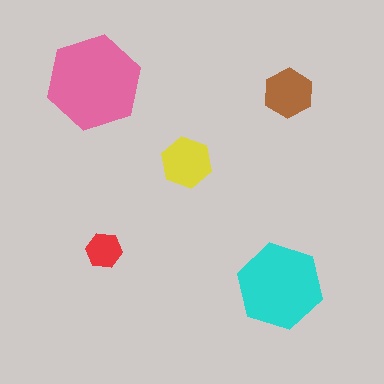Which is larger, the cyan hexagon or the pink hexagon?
The pink one.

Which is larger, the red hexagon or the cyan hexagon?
The cyan one.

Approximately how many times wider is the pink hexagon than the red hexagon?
About 2.5 times wider.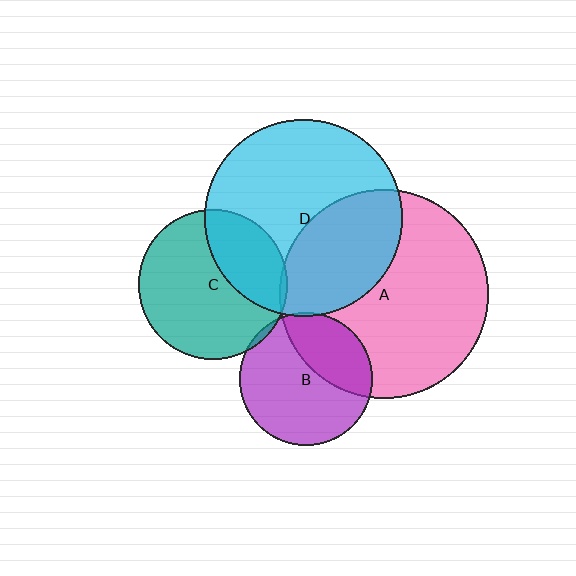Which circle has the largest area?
Circle A (pink).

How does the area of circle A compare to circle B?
Approximately 2.5 times.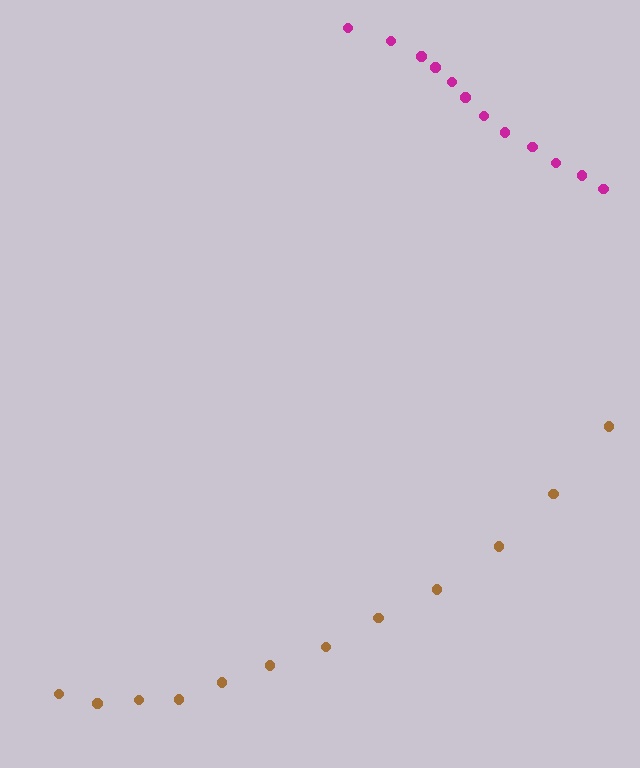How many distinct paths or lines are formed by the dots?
There are 2 distinct paths.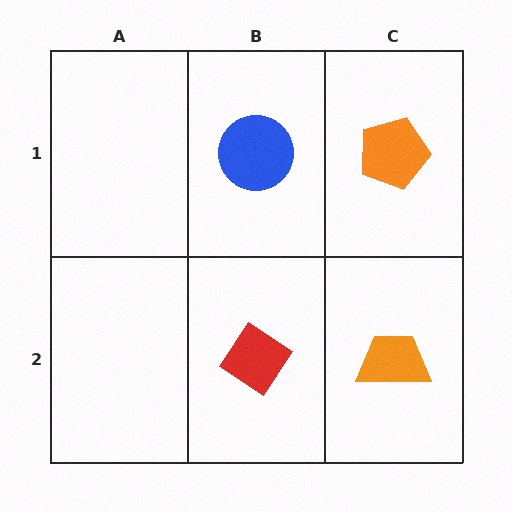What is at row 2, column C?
An orange trapezoid.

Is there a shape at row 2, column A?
No, that cell is empty.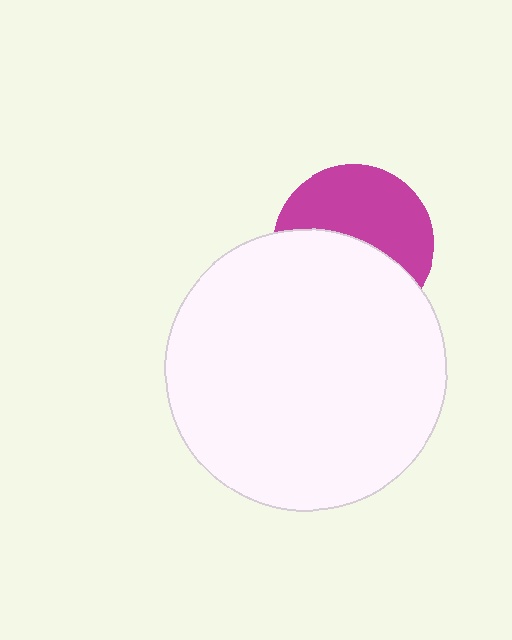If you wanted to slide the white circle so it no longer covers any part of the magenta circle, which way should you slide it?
Slide it down — that is the most direct way to separate the two shapes.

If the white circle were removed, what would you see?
You would see the complete magenta circle.